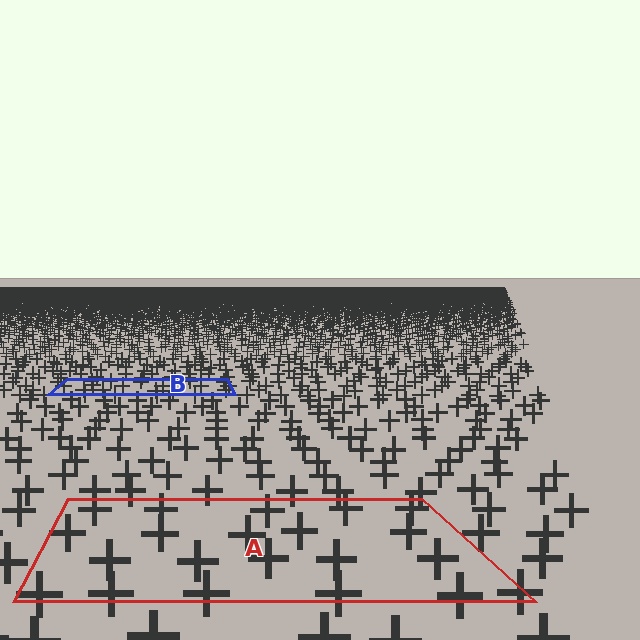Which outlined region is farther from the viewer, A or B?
Region B is farther from the viewer — the texture elements inside it appear smaller and more densely packed.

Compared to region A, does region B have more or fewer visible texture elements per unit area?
Region B has more texture elements per unit area — they are packed more densely because it is farther away.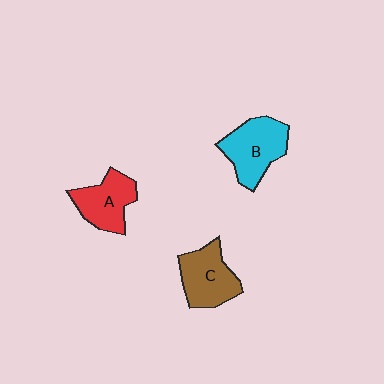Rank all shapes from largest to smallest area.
From largest to smallest: B (cyan), C (brown), A (red).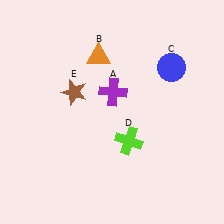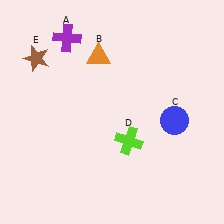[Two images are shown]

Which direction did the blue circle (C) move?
The blue circle (C) moved down.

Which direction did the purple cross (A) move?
The purple cross (A) moved up.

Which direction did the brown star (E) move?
The brown star (E) moved left.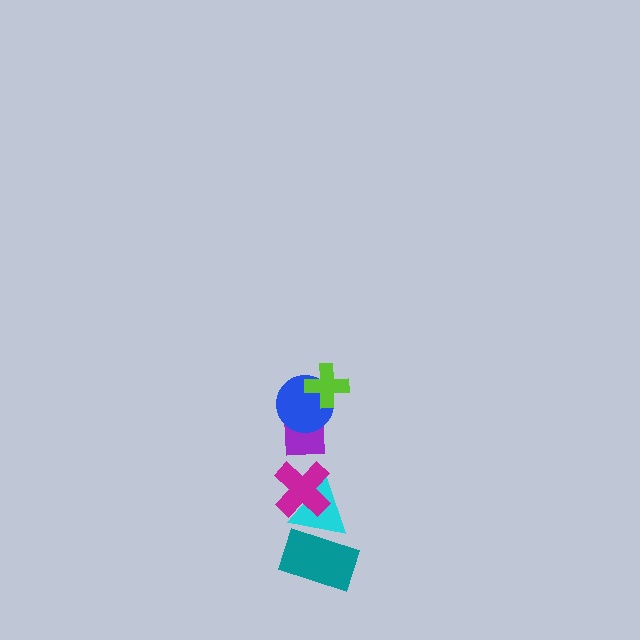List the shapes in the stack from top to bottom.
From top to bottom: the lime cross, the blue circle, the purple square, the magenta cross, the cyan triangle, the teal rectangle.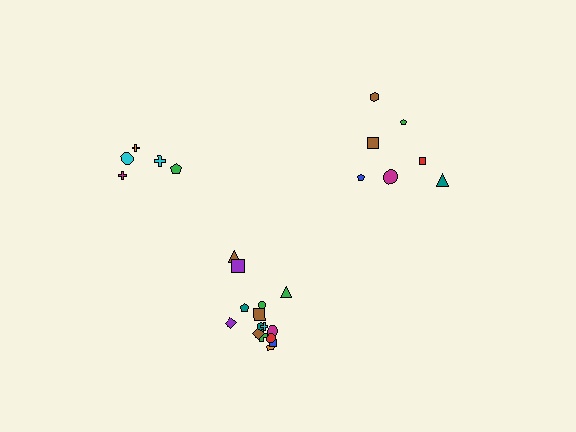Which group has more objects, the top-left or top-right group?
The top-right group.